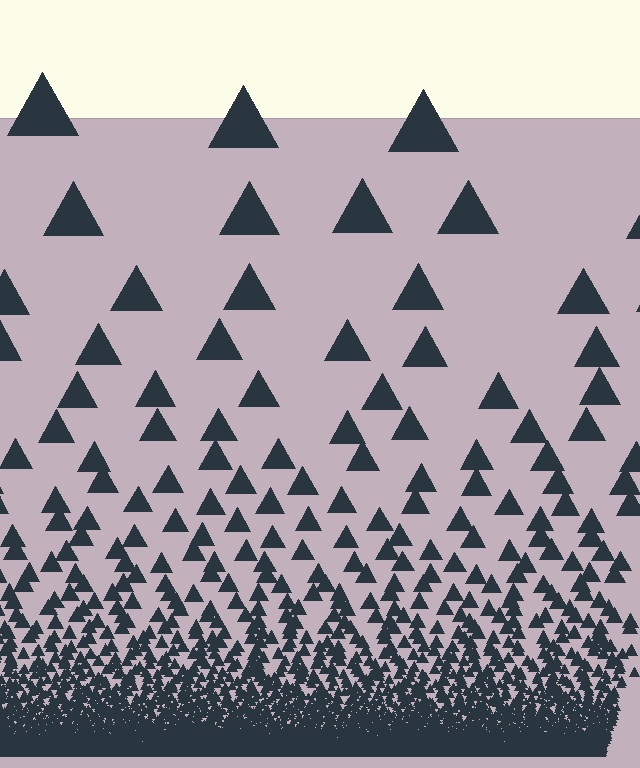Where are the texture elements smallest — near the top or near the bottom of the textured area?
Near the bottom.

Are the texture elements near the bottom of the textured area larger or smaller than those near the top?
Smaller. The gradient is inverted — elements near the bottom are smaller and denser.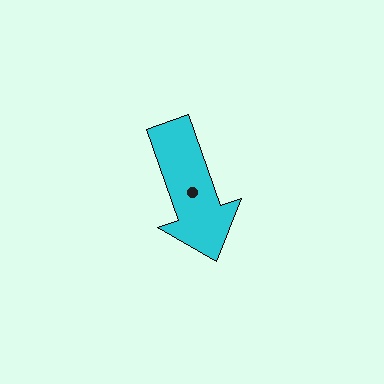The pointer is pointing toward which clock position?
Roughly 5 o'clock.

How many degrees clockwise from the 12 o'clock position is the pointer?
Approximately 161 degrees.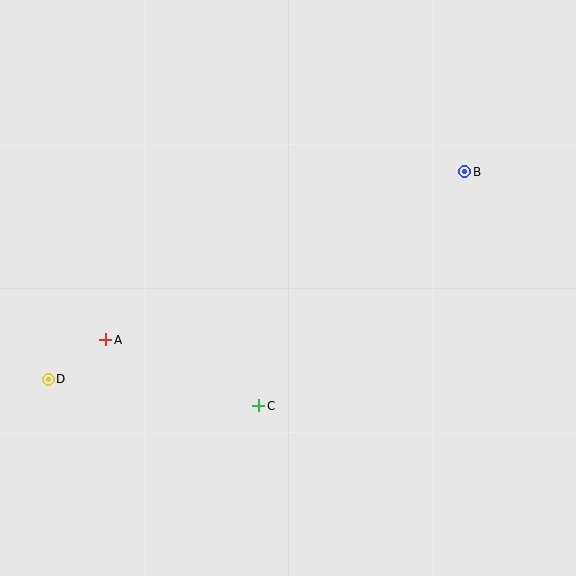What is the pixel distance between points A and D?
The distance between A and D is 70 pixels.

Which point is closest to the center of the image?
Point C at (259, 406) is closest to the center.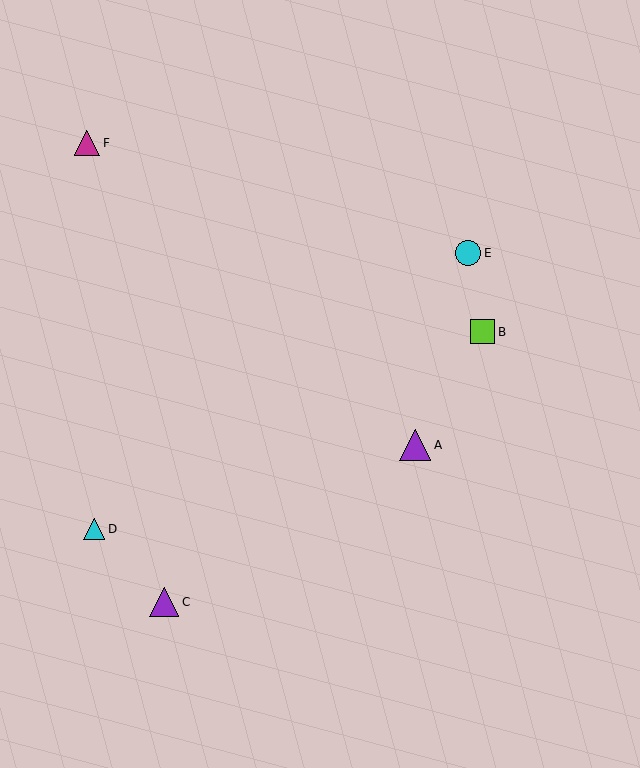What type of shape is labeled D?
Shape D is a cyan triangle.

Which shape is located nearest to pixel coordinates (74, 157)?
The magenta triangle (labeled F) at (87, 143) is nearest to that location.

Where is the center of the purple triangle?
The center of the purple triangle is at (164, 602).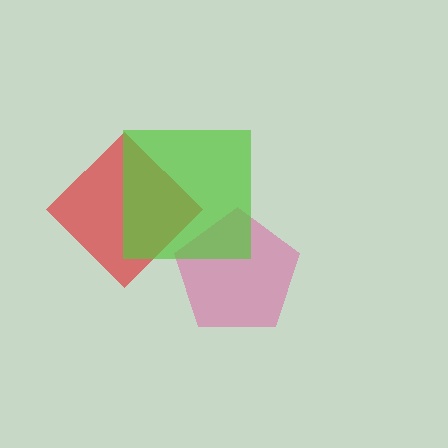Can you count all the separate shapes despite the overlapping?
Yes, there are 3 separate shapes.